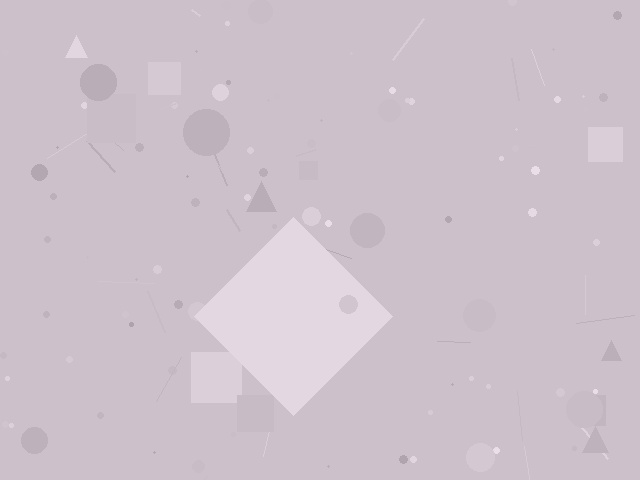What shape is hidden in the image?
A diamond is hidden in the image.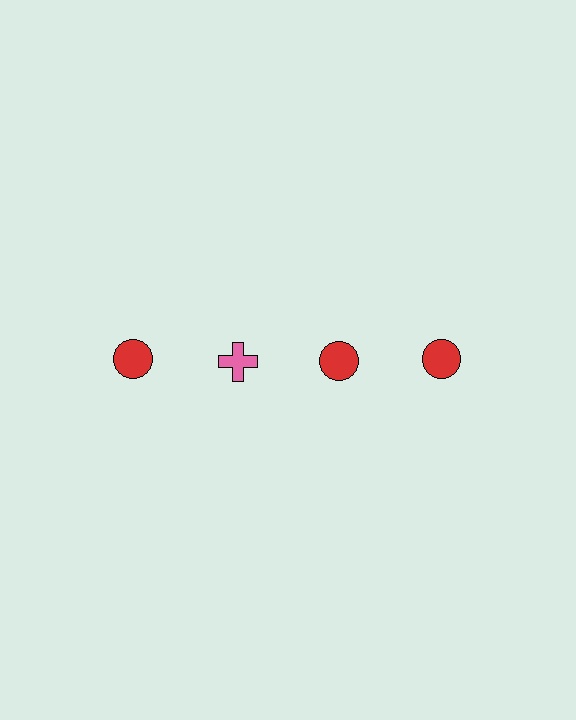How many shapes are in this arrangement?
There are 4 shapes arranged in a grid pattern.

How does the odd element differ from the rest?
It differs in both color (pink instead of red) and shape (cross instead of circle).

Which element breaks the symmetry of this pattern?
The pink cross in the top row, second from left column breaks the symmetry. All other shapes are red circles.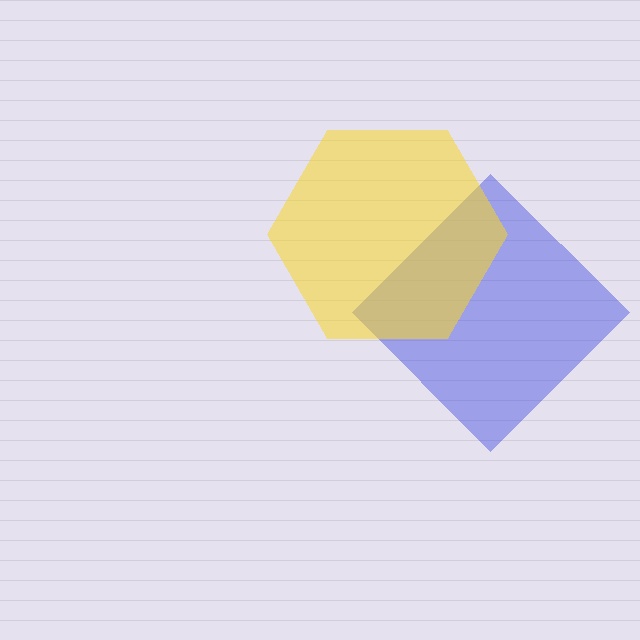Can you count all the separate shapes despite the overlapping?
Yes, there are 2 separate shapes.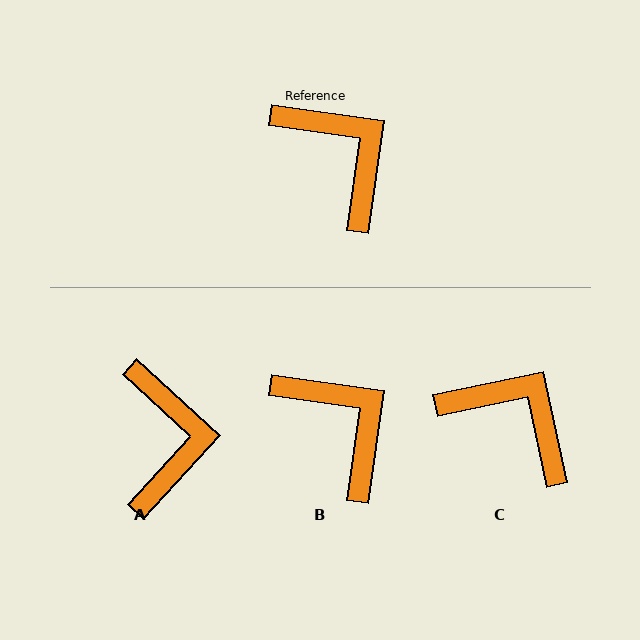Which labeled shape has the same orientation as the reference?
B.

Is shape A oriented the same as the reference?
No, it is off by about 34 degrees.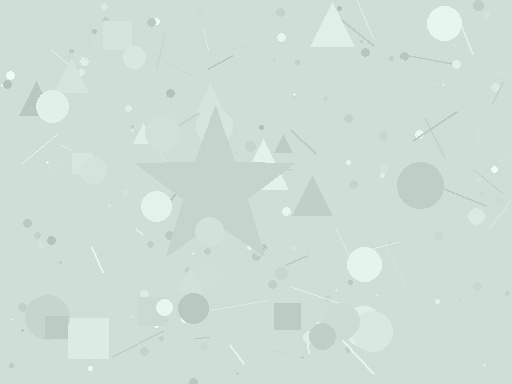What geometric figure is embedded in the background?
A star is embedded in the background.